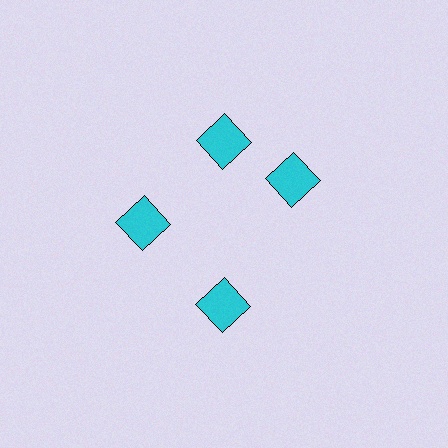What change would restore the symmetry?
The symmetry would be restored by rotating it back into even spacing with its neighbors so that all 4 squares sit at equal angles and equal distance from the center.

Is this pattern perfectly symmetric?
No. The 4 cyan squares are arranged in a ring, but one element near the 3 o'clock position is rotated out of alignment along the ring, breaking the 4-fold rotational symmetry.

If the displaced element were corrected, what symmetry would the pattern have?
It would have 4-fold rotational symmetry — the pattern would map onto itself every 90 degrees.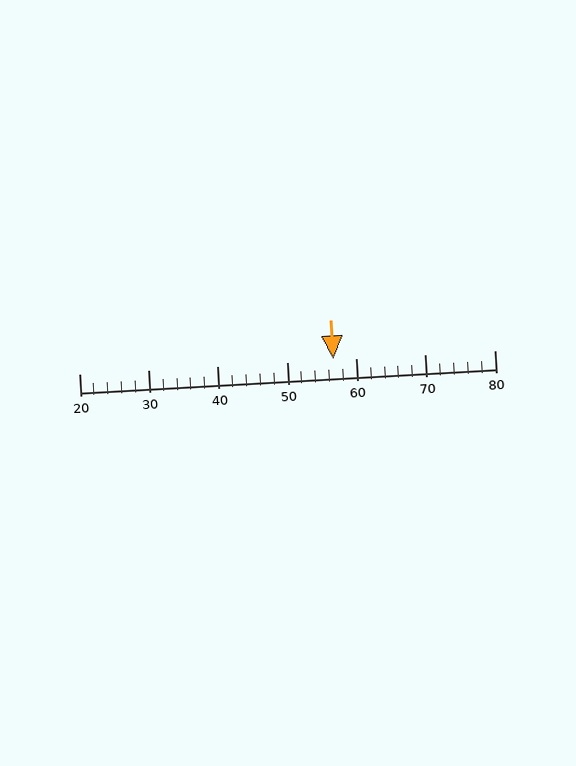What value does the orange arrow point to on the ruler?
The orange arrow points to approximately 57.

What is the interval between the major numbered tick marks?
The major tick marks are spaced 10 units apart.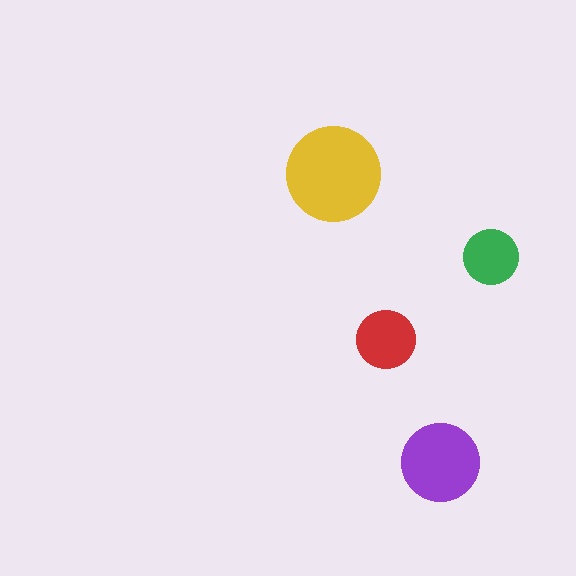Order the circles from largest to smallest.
the yellow one, the purple one, the red one, the green one.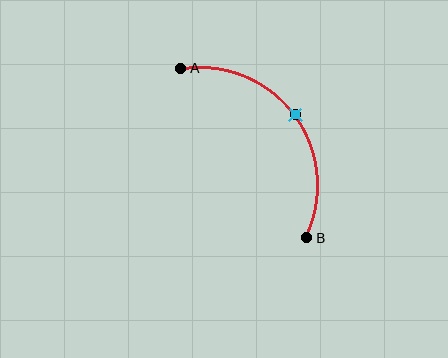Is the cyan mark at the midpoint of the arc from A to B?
Yes. The cyan mark lies on the arc at equal arc-length from both A and B — it is the arc midpoint.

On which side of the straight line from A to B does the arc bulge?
The arc bulges above and to the right of the straight line connecting A and B.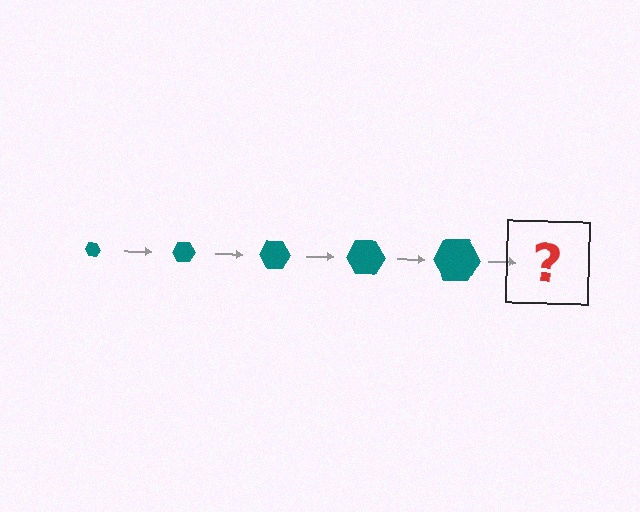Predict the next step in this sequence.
The next step is a teal hexagon, larger than the previous one.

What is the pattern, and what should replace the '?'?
The pattern is that the hexagon gets progressively larger each step. The '?' should be a teal hexagon, larger than the previous one.